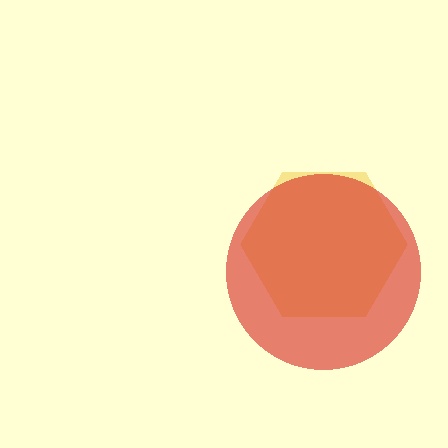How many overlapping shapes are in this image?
There are 2 overlapping shapes in the image.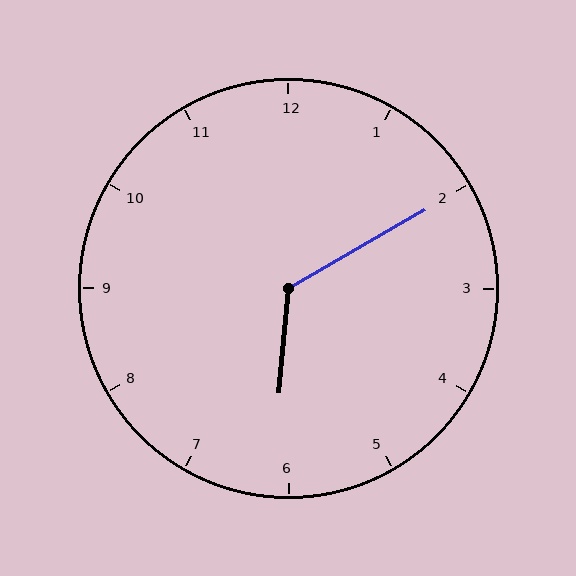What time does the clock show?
6:10.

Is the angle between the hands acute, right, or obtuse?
It is obtuse.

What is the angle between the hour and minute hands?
Approximately 125 degrees.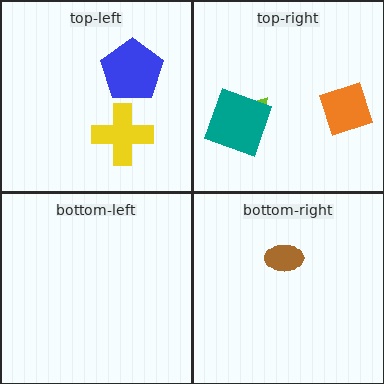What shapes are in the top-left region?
The blue pentagon, the yellow cross.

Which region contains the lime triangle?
The top-right region.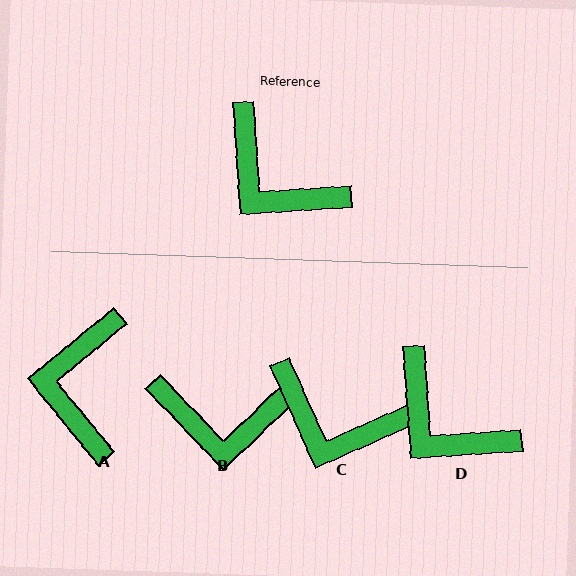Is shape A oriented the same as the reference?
No, it is off by about 54 degrees.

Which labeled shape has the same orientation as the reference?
D.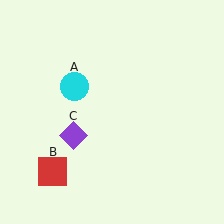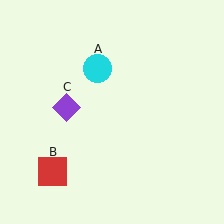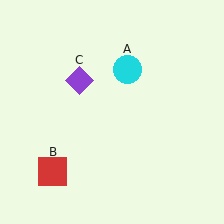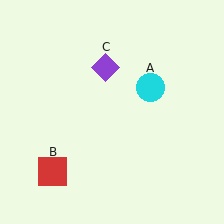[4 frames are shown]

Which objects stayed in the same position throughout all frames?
Red square (object B) remained stationary.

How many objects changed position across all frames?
2 objects changed position: cyan circle (object A), purple diamond (object C).